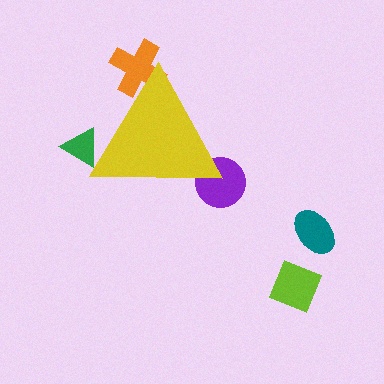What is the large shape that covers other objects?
A yellow triangle.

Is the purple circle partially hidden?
Yes, the purple circle is partially hidden behind the yellow triangle.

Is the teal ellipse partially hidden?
No, the teal ellipse is fully visible.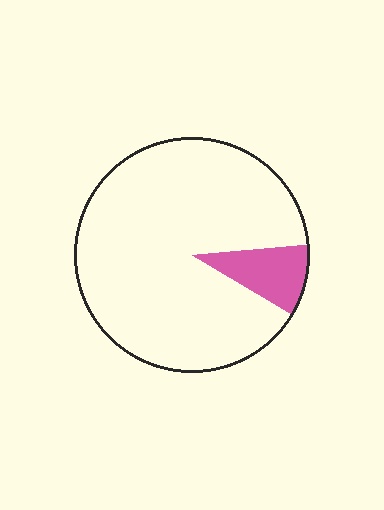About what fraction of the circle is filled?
About one tenth (1/10).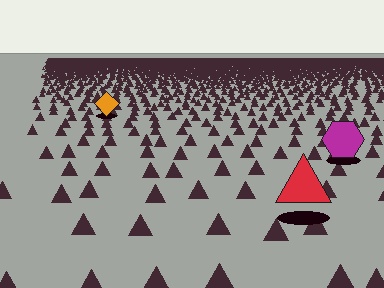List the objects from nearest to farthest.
From nearest to farthest: the red triangle, the magenta hexagon, the orange diamond.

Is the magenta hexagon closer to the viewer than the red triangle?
No. The red triangle is closer — you can tell from the texture gradient: the ground texture is coarser near it.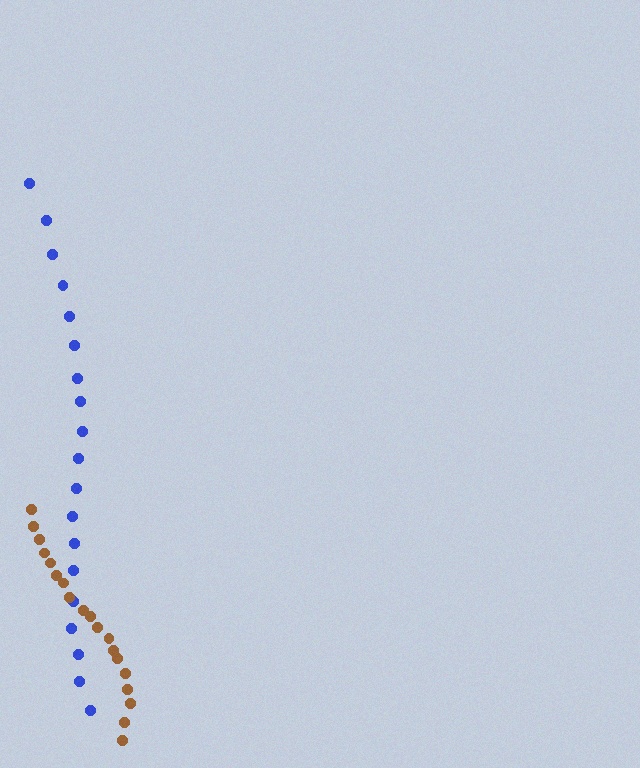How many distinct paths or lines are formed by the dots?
There are 2 distinct paths.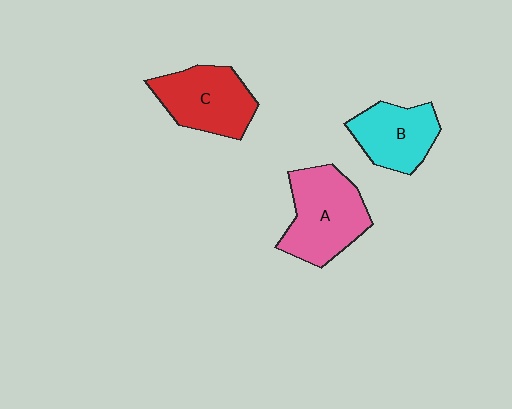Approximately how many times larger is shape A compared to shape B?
Approximately 1.3 times.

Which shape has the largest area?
Shape A (pink).